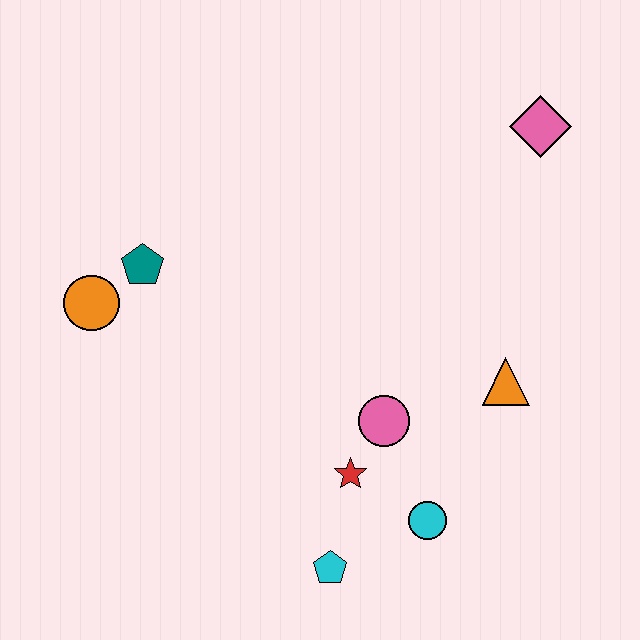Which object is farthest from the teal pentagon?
The pink diamond is farthest from the teal pentagon.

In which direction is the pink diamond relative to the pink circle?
The pink diamond is above the pink circle.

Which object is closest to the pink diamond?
The orange triangle is closest to the pink diamond.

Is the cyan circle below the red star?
Yes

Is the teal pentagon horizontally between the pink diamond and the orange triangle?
No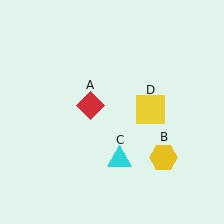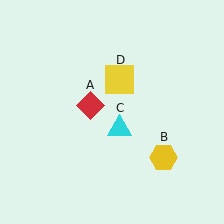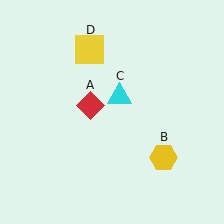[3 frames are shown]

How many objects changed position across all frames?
2 objects changed position: cyan triangle (object C), yellow square (object D).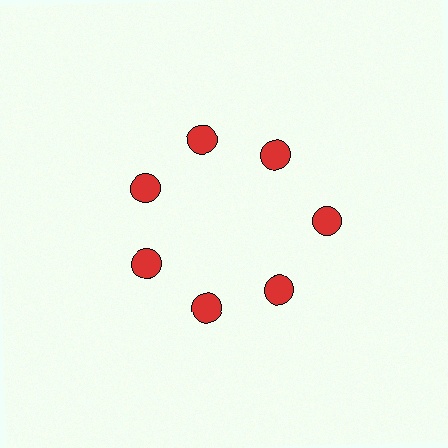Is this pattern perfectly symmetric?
No. The 7 red circles are arranged in a ring, but one element near the 3 o'clock position is pushed outward from the center, breaking the 7-fold rotational symmetry.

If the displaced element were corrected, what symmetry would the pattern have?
It would have 7-fold rotational symmetry — the pattern would map onto itself every 51 degrees.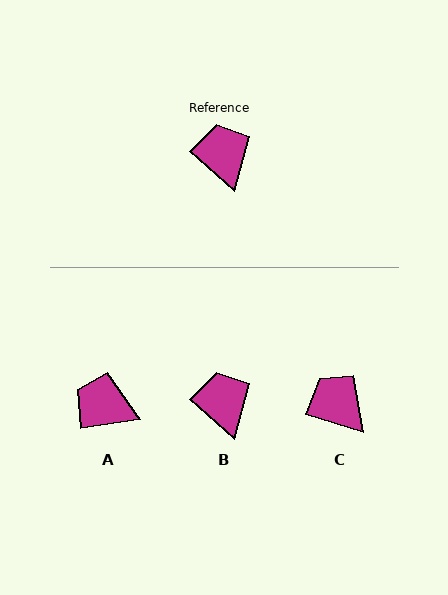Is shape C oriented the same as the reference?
No, it is off by about 25 degrees.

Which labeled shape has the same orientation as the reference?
B.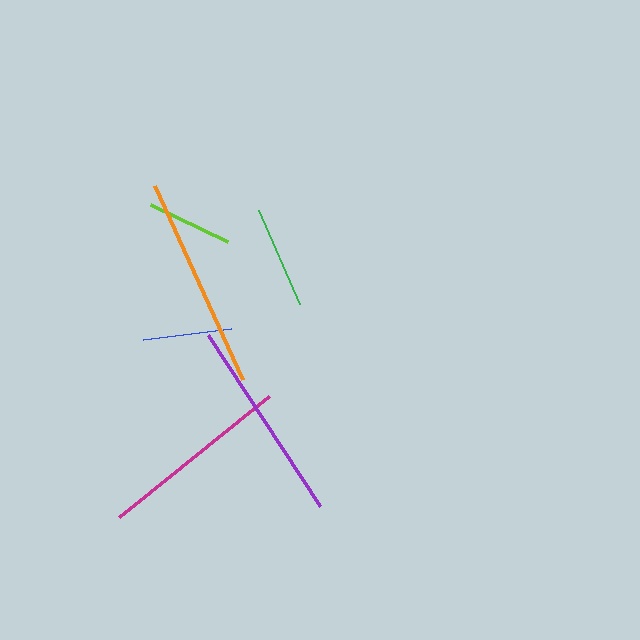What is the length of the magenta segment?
The magenta segment is approximately 193 pixels long.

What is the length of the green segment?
The green segment is approximately 102 pixels long.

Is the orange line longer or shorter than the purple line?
The orange line is longer than the purple line.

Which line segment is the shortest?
The lime line is the shortest at approximately 85 pixels.